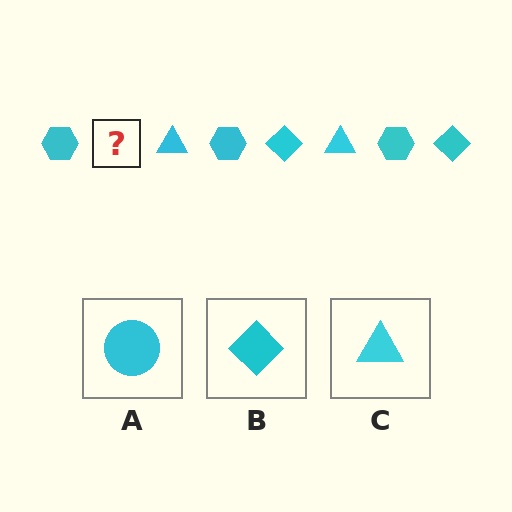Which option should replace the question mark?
Option B.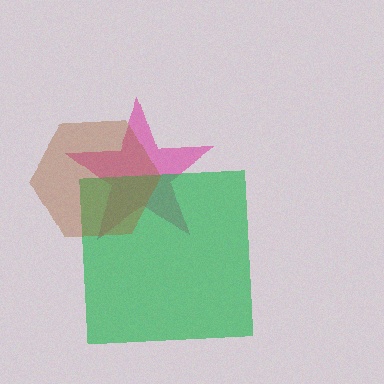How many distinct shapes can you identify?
There are 3 distinct shapes: a magenta star, a green square, a brown hexagon.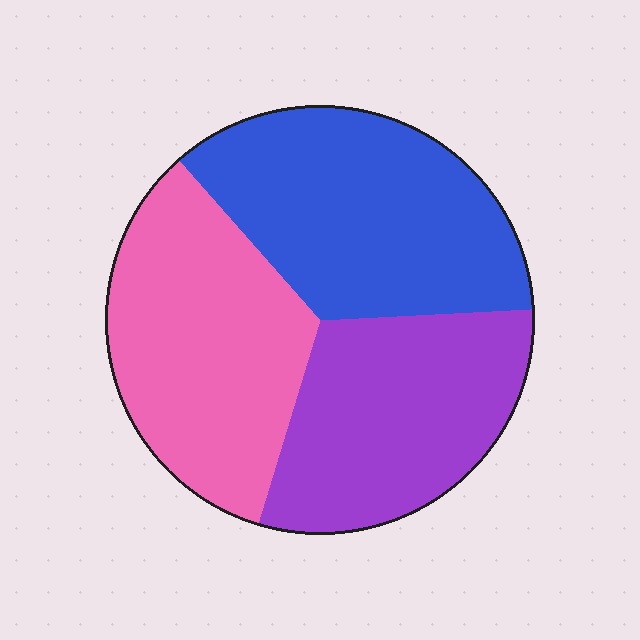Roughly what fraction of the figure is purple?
Purple covers about 30% of the figure.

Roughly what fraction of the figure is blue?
Blue takes up between a quarter and a half of the figure.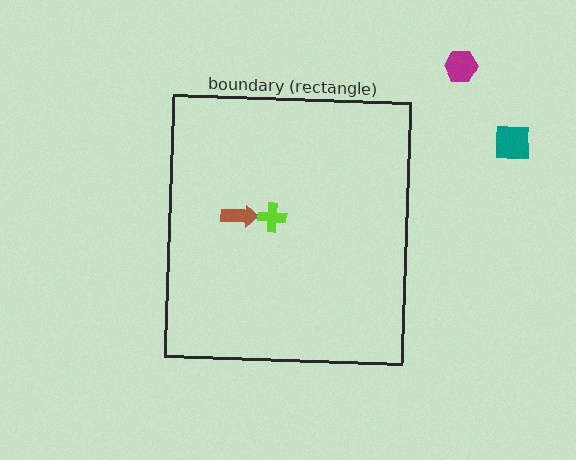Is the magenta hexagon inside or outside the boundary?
Outside.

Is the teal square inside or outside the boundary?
Outside.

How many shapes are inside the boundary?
2 inside, 2 outside.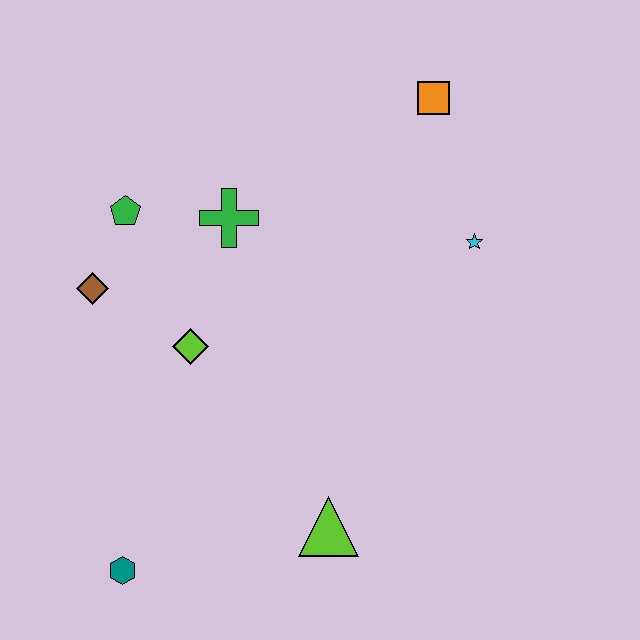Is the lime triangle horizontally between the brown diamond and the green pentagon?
No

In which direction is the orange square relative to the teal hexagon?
The orange square is above the teal hexagon.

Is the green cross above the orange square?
No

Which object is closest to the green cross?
The green pentagon is closest to the green cross.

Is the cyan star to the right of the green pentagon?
Yes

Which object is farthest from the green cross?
The teal hexagon is farthest from the green cross.